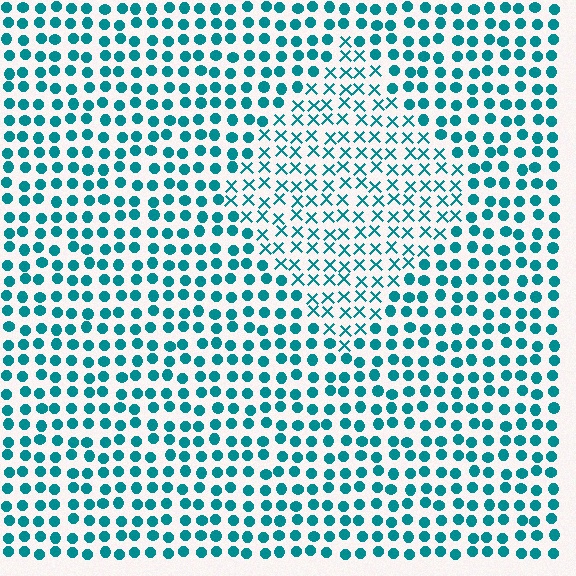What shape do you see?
I see a diamond.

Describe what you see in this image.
The image is filled with small teal elements arranged in a uniform grid. A diamond-shaped region contains X marks, while the surrounding area contains circles. The boundary is defined purely by the change in element shape.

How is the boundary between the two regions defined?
The boundary is defined by a change in element shape: X marks inside vs. circles outside. All elements share the same color and spacing.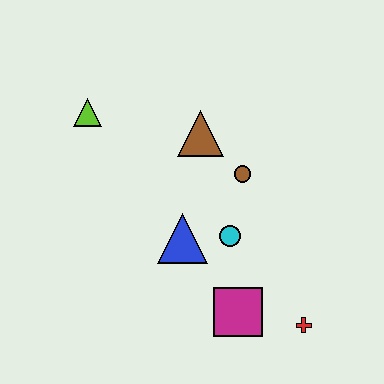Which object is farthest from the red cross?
The lime triangle is farthest from the red cross.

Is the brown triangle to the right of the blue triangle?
Yes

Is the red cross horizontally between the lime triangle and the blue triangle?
No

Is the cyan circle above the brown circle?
No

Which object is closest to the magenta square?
The red cross is closest to the magenta square.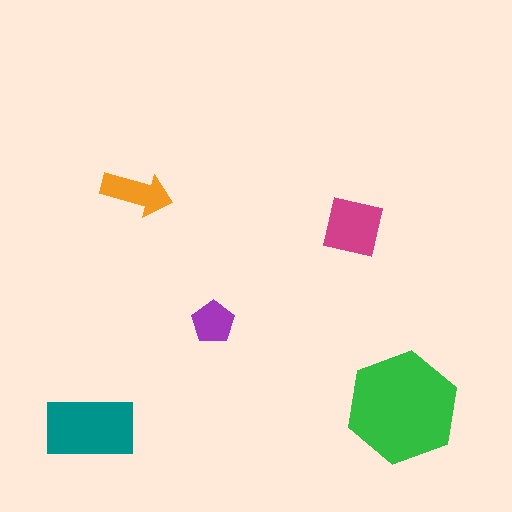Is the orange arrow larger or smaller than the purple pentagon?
Larger.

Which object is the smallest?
The purple pentagon.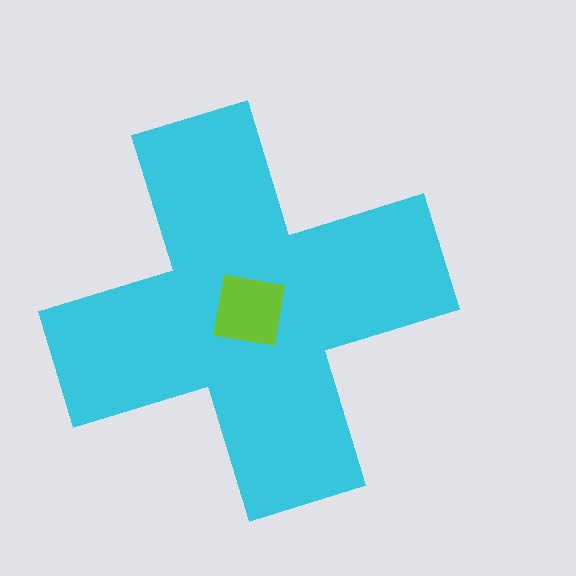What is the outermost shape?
The cyan cross.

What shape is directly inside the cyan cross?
The lime square.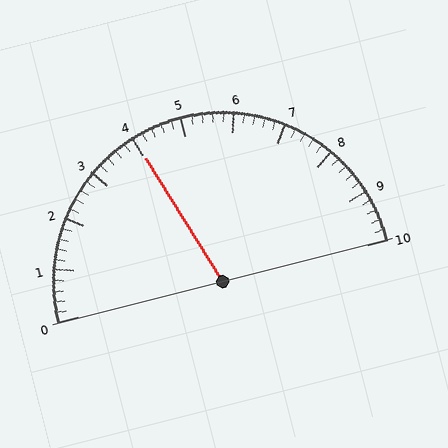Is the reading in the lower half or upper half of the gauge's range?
The reading is in the lower half of the range (0 to 10).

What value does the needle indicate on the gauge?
The needle indicates approximately 4.0.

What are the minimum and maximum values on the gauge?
The gauge ranges from 0 to 10.